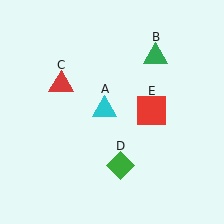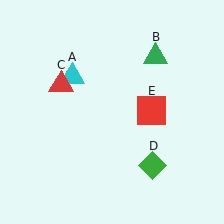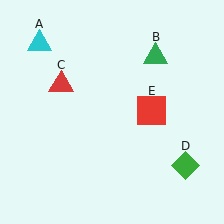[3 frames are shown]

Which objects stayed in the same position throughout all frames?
Green triangle (object B) and red triangle (object C) and red square (object E) remained stationary.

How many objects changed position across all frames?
2 objects changed position: cyan triangle (object A), green diamond (object D).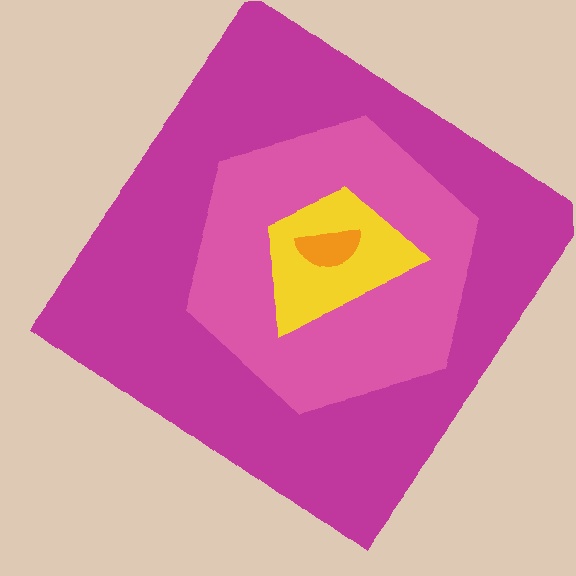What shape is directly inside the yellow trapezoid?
The orange semicircle.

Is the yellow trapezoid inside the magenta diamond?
Yes.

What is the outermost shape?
The magenta diamond.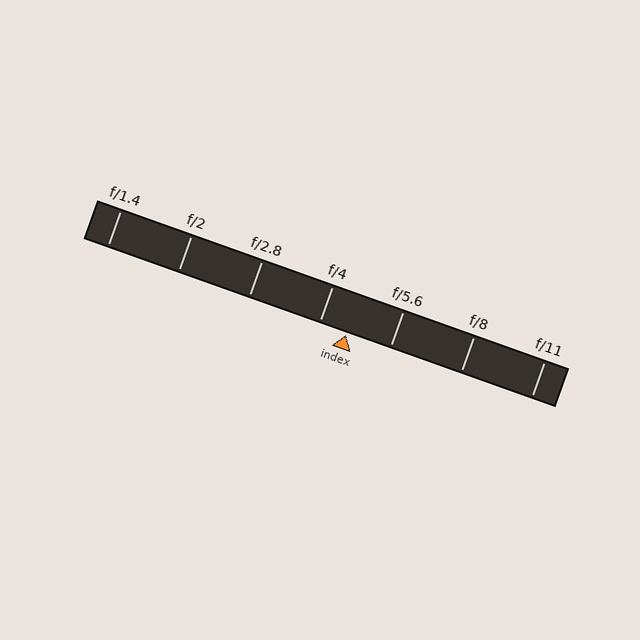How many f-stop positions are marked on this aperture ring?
There are 7 f-stop positions marked.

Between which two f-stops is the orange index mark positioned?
The index mark is between f/4 and f/5.6.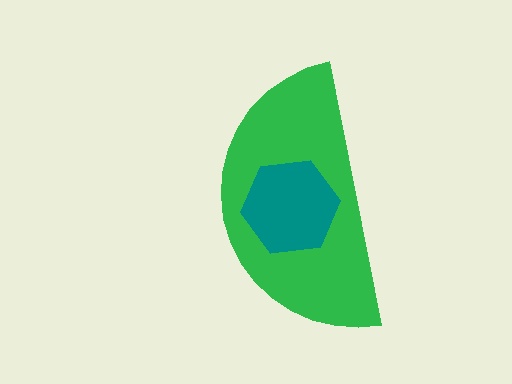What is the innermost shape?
The teal hexagon.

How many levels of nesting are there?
2.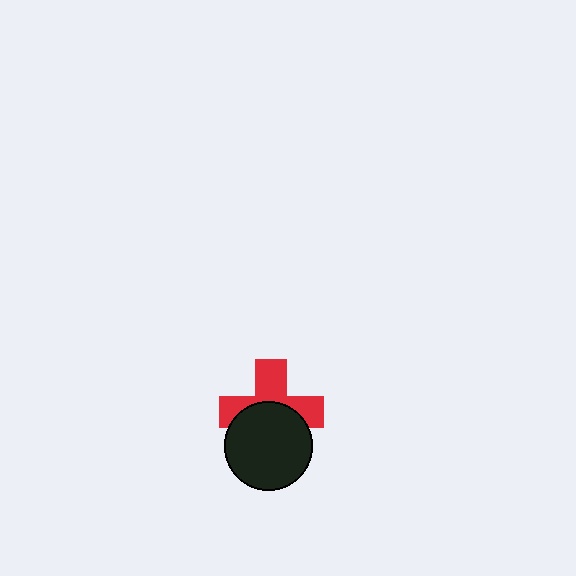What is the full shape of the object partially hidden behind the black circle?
The partially hidden object is a red cross.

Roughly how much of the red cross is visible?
About half of it is visible (roughly 52%).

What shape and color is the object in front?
The object in front is a black circle.